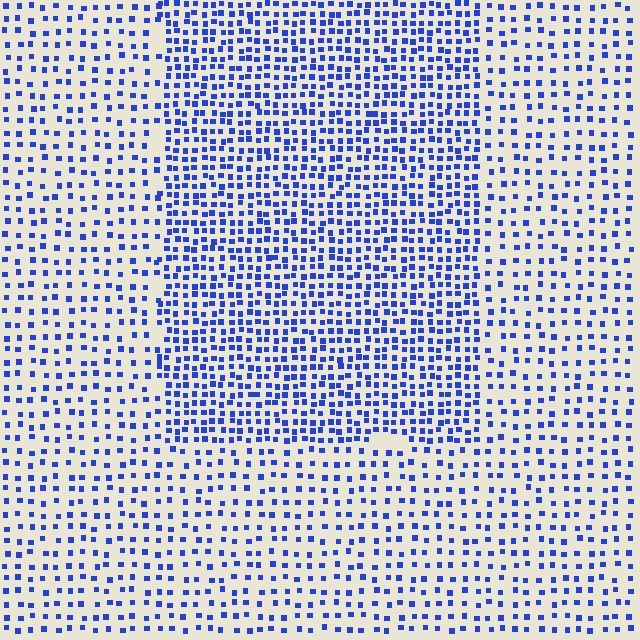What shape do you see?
I see a rectangle.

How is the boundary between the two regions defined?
The boundary is defined by a change in element density (approximately 2.0x ratio). All elements are the same color, size, and shape.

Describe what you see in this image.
The image contains small blue elements arranged at two different densities. A rectangle-shaped region is visible where the elements are more densely packed than the surrounding area.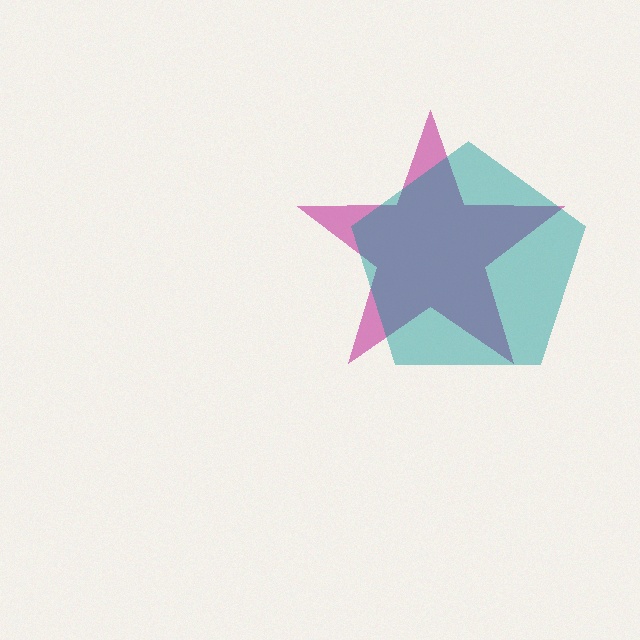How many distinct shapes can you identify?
There are 2 distinct shapes: a magenta star, a teal pentagon.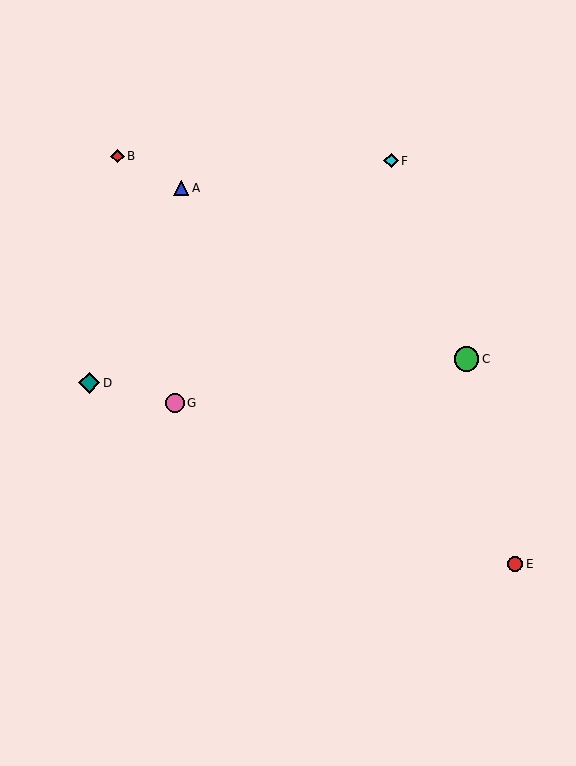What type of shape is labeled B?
Shape B is a red diamond.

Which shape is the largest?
The green circle (labeled C) is the largest.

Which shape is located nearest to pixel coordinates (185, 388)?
The pink circle (labeled G) at (175, 403) is nearest to that location.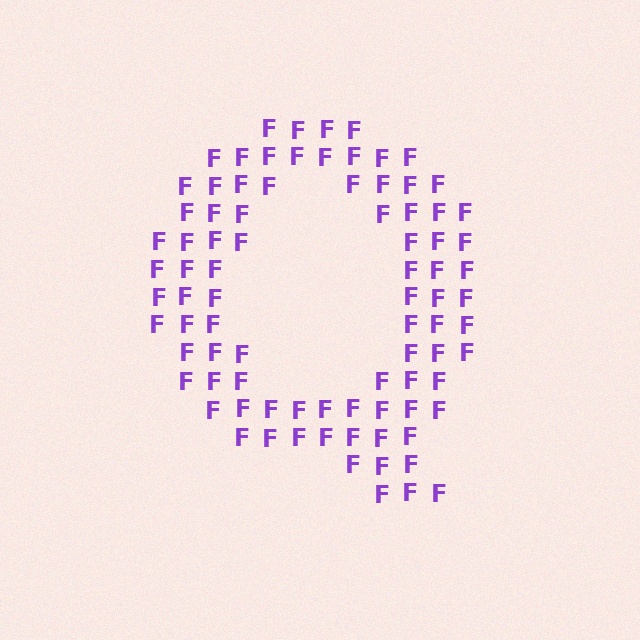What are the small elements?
The small elements are letter F's.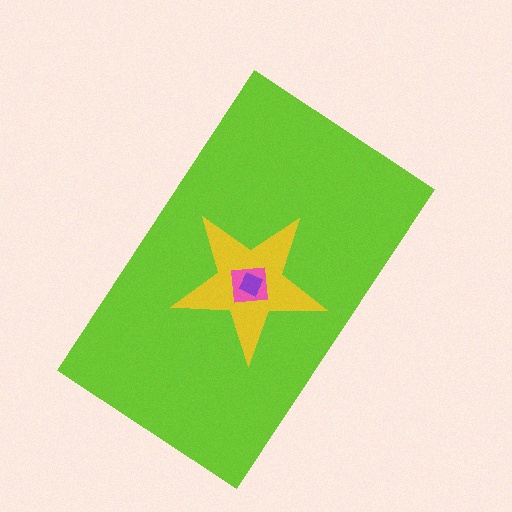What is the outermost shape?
The lime rectangle.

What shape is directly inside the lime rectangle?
The yellow star.